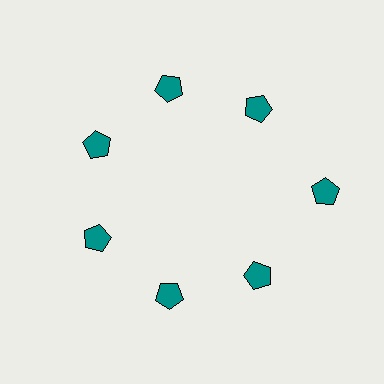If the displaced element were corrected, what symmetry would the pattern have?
It would have 7-fold rotational symmetry — the pattern would map onto itself every 51 degrees.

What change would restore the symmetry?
The symmetry would be restored by moving it inward, back onto the ring so that all 7 pentagons sit at equal angles and equal distance from the center.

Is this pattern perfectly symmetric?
No. The 7 teal pentagons are arranged in a ring, but one element near the 3 o'clock position is pushed outward from the center, breaking the 7-fold rotational symmetry.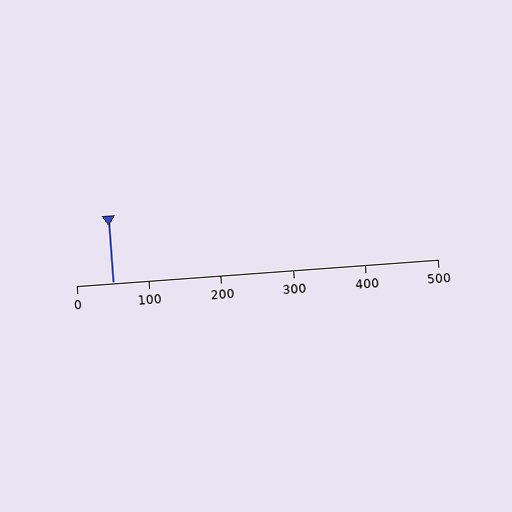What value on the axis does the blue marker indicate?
The marker indicates approximately 50.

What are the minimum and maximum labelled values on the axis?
The axis runs from 0 to 500.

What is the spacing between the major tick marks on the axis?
The major ticks are spaced 100 apart.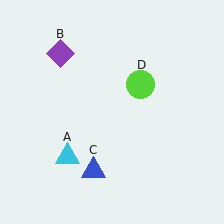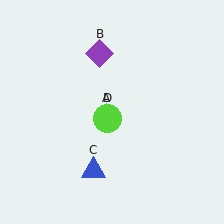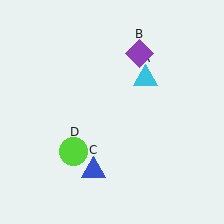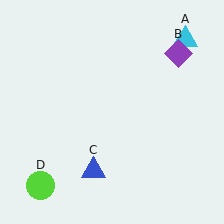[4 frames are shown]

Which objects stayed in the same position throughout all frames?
Blue triangle (object C) remained stationary.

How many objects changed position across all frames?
3 objects changed position: cyan triangle (object A), purple diamond (object B), lime circle (object D).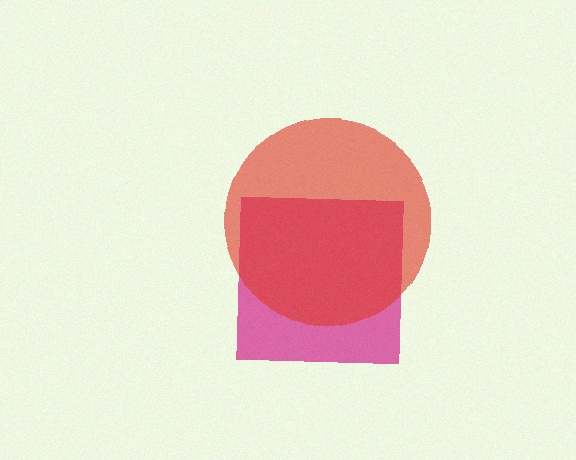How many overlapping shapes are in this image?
There are 2 overlapping shapes in the image.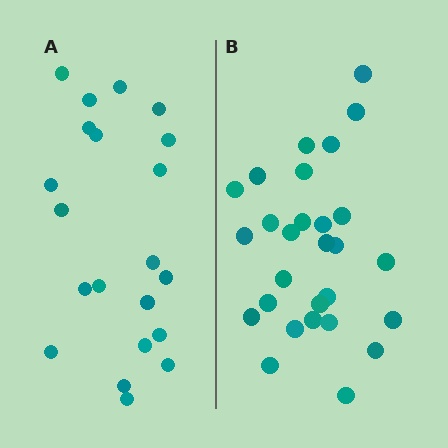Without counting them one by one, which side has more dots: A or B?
Region B (the right region) has more dots.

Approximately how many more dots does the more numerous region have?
Region B has roughly 8 or so more dots than region A.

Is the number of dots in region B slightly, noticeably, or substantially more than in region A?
Region B has noticeably more, but not dramatically so. The ratio is roughly 1.3 to 1.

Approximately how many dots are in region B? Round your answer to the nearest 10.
About 30 dots. (The exact count is 28, which rounds to 30.)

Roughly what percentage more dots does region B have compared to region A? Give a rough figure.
About 35% more.